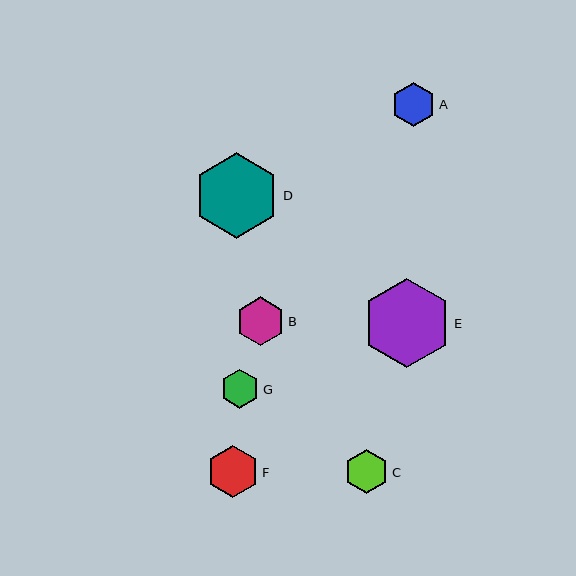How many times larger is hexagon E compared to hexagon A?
Hexagon E is approximately 2.0 times the size of hexagon A.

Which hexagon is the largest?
Hexagon E is the largest with a size of approximately 89 pixels.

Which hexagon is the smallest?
Hexagon G is the smallest with a size of approximately 39 pixels.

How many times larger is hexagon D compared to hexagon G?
Hexagon D is approximately 2.2 times the size of hexagon G.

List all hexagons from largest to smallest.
From largest to smallest: E, D, F, B, C, A, G.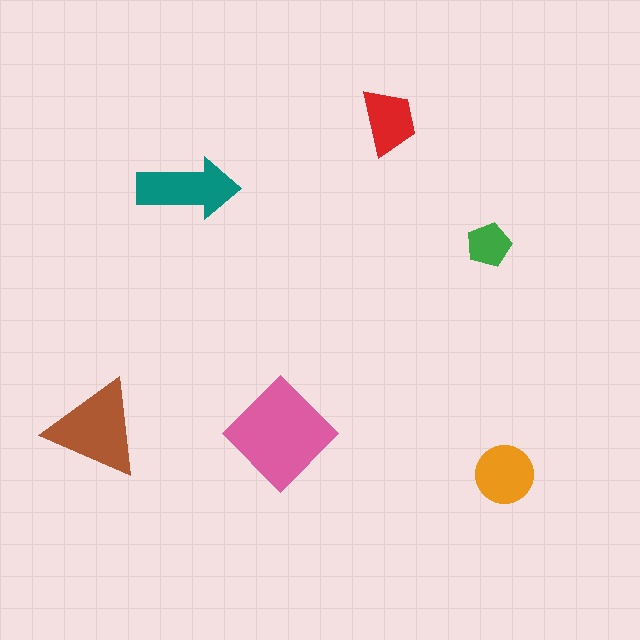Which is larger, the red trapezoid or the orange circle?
The orange circle.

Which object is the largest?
The pink diamond.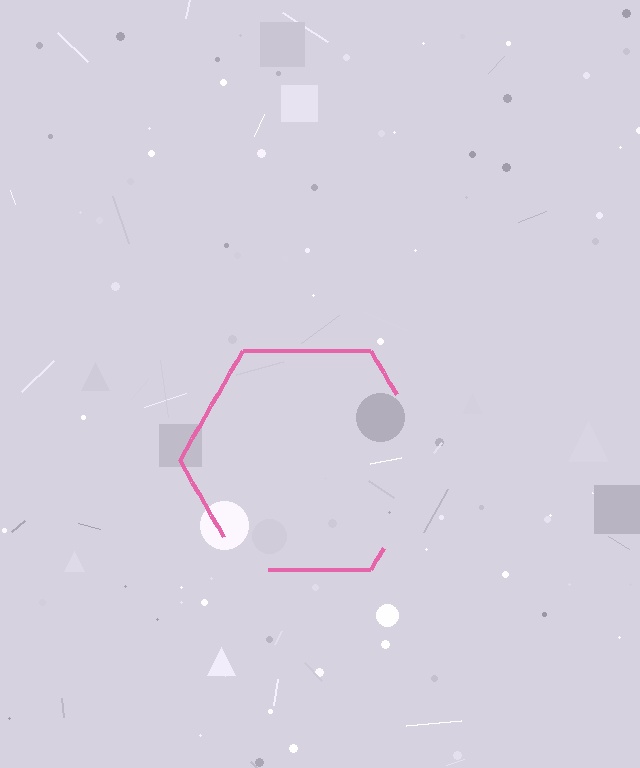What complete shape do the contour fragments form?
The contour fragments form a hexagon.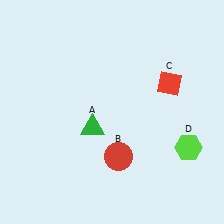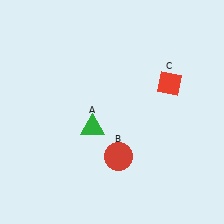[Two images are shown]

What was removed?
The lime hexagon (D) was removed in Image 2.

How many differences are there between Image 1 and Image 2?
There is 1 difference between the two images.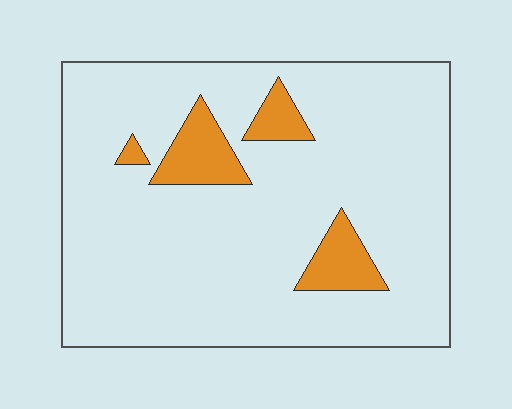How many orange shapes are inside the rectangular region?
4.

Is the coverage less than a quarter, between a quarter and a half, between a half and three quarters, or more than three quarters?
Less than a quarter.